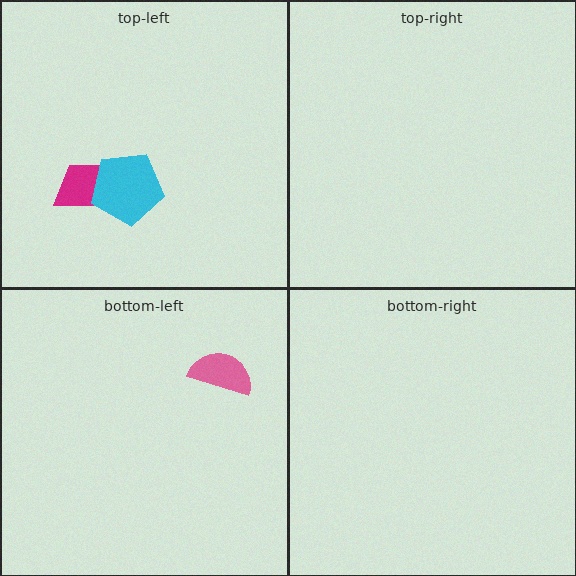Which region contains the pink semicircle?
The bottom-left region.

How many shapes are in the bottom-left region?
1.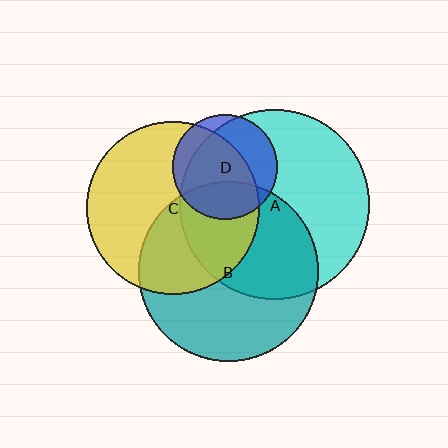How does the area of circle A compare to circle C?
Approximately 1.2 times.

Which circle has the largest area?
Circle A (cyan).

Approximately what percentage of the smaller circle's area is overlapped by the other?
Approximately 70%.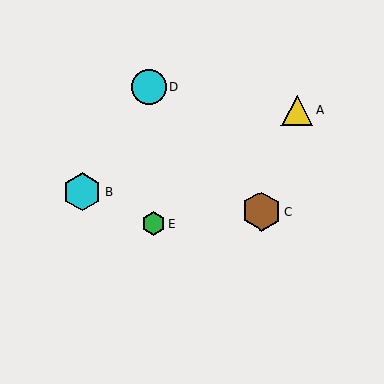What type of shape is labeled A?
Shape A is a yellow triangle.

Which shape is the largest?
The brown hexagon (labeled C) is the largest.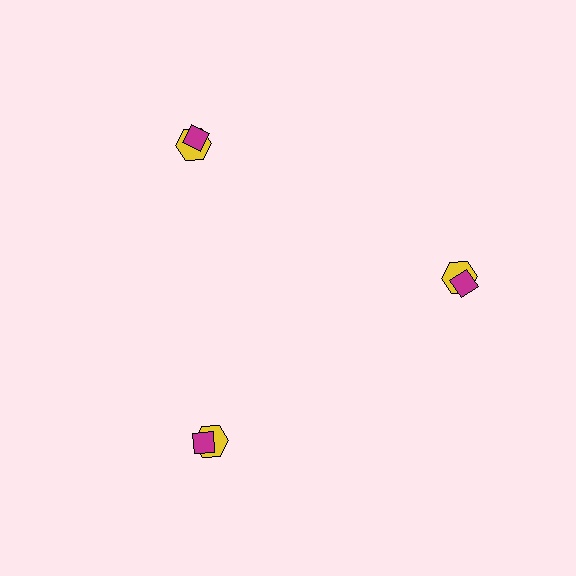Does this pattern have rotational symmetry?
Yes, this pattern has 3-fold rotational symmetry. It looks the same after rotating 120 degrees around the center.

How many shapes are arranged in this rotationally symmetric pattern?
There are 6 shapes, arranged in 3 groups of 2.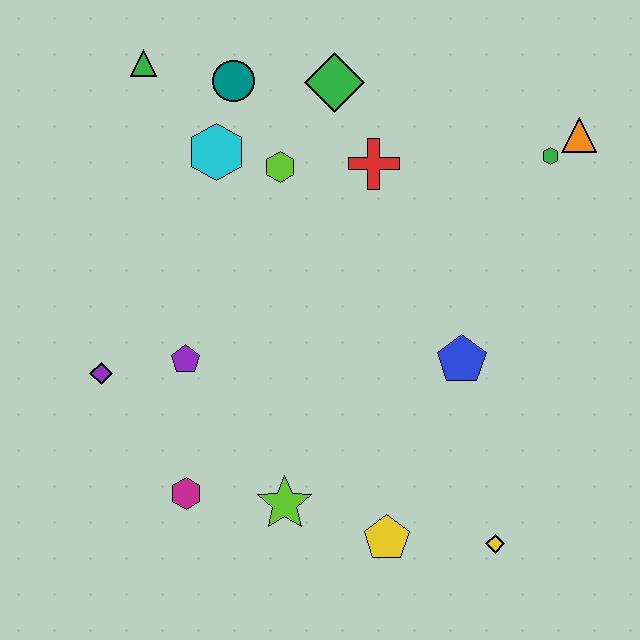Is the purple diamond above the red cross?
No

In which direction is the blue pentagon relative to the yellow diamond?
The blue pentagon is above the yellow diamond.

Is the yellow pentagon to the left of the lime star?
No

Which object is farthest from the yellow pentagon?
The green triangle is farthest from the yellow pentagon.